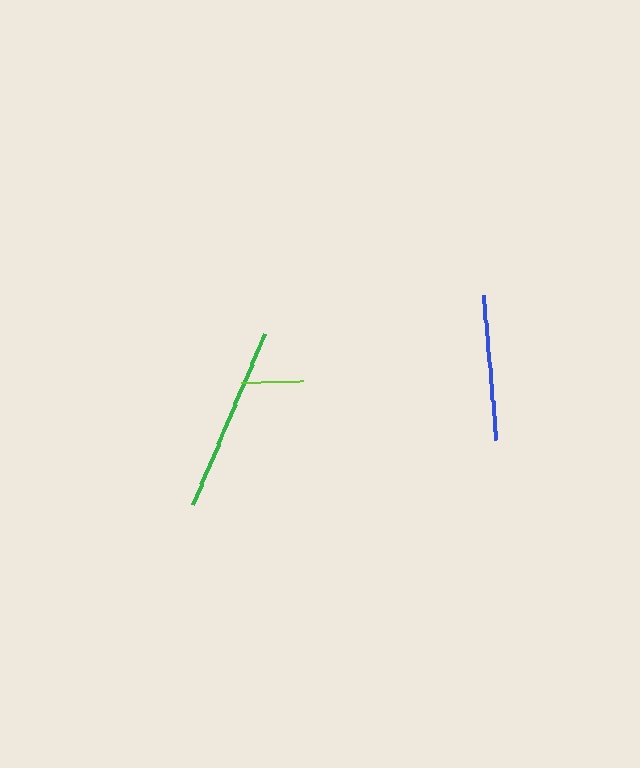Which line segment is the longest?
The green line is the longest at approximately 185 pixels.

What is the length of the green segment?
The green segment is approximately 185 pixels long.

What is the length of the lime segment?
The lime segment is approximately 62 pixels long.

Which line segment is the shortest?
The lime line is the shortest at approximately 62 pixels.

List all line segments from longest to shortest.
From longest to shortest: green, blue, lime.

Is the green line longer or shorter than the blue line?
The green line is longer than the blue line.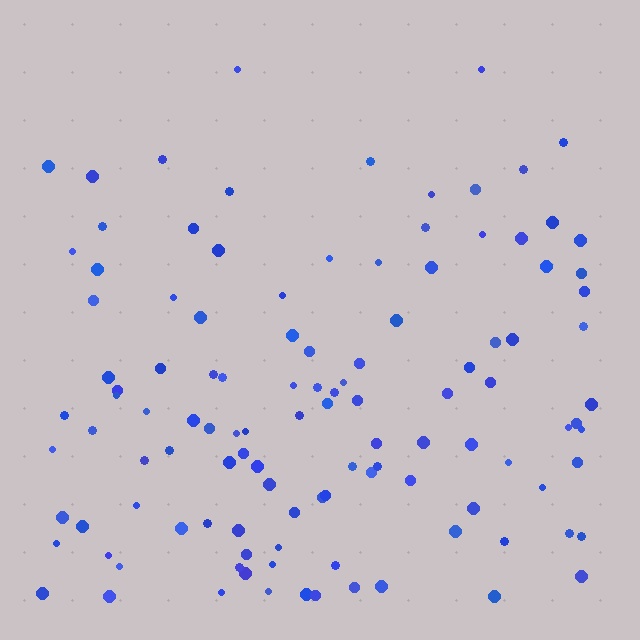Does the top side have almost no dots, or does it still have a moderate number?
Still a moderate number, just noticeably fewer than the bottom.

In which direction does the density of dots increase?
From top to bottom, with the bottom side densest.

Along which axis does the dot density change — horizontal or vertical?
Vertical.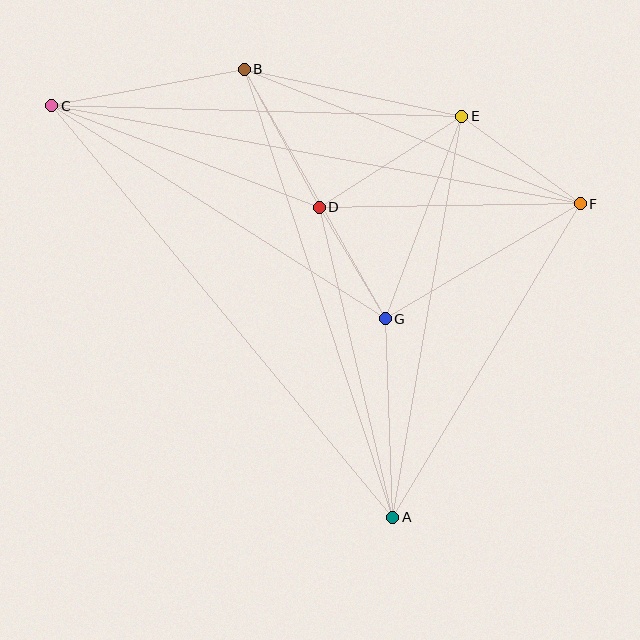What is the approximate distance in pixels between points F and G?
The distance between F and G is approximately 226 pixels.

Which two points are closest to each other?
Points D and G are closest to each other.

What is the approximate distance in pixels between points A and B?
The distance between A and B is approximately 472 pixels.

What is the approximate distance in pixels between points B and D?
The distance between B and D is approximately 157 pixels.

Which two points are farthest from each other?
Points C and F are farthest from each other.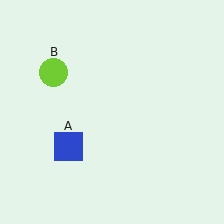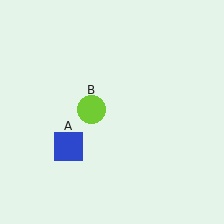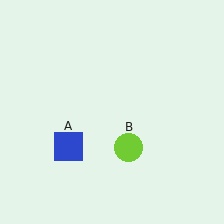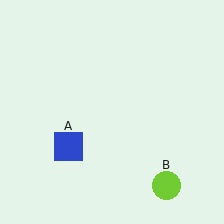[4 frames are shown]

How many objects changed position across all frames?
1 object changed position: lime circle (object B).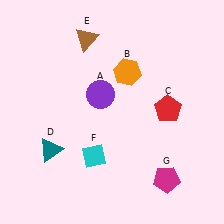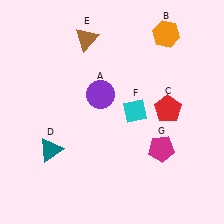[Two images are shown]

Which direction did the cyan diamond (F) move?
The cyan diamond (F) moved up.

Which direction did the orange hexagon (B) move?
The orange hexagon (B) moved right.